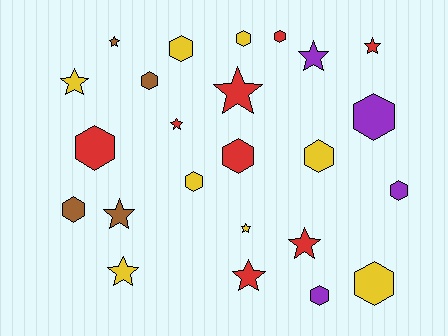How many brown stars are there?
There are 2 brown stars.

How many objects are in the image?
There are 24 objects.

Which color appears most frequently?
Yellow, with 8 objects.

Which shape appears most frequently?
Hexagon, with 13 objects.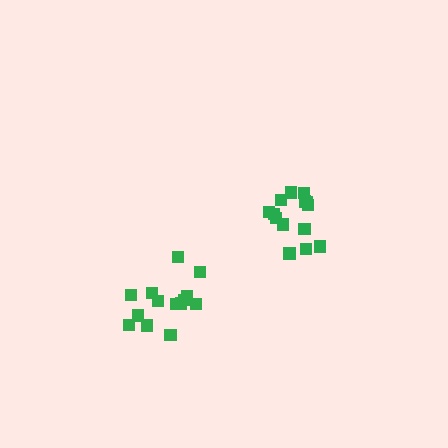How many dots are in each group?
Group 1: 14 dots, Group 2: 14 dots (28 total).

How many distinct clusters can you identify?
There are 2 distinct clusters.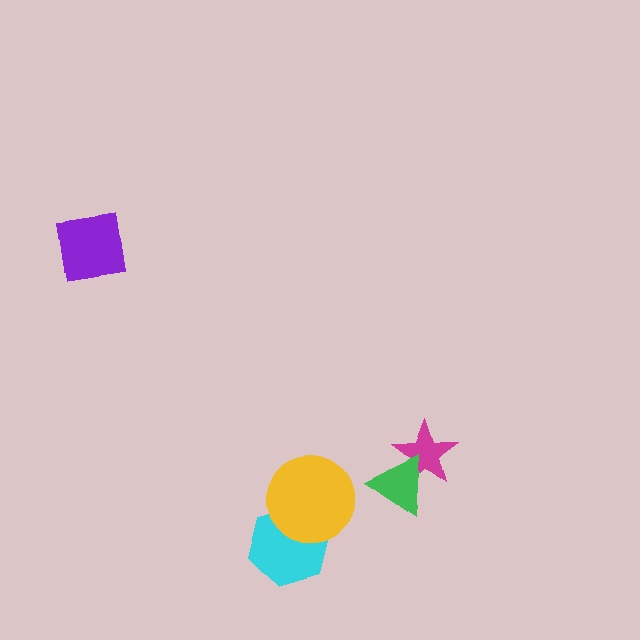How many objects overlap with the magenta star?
1 object overlaps with the magenta star.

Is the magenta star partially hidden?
Yes, it is partially covered by another shape.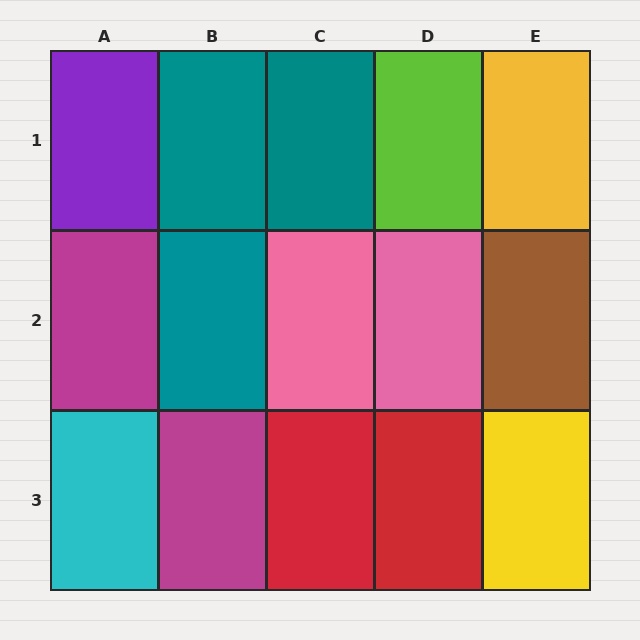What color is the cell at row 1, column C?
Teal.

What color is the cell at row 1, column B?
Teal.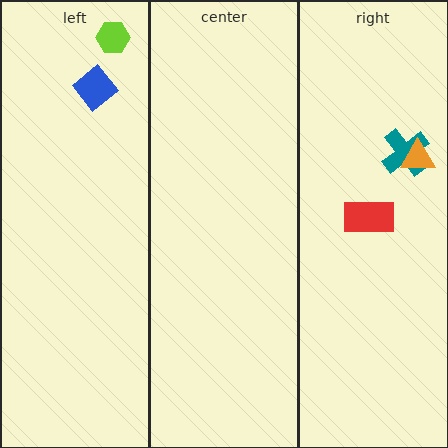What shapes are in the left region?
The blue diamond, the lime hexagon.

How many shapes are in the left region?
2.